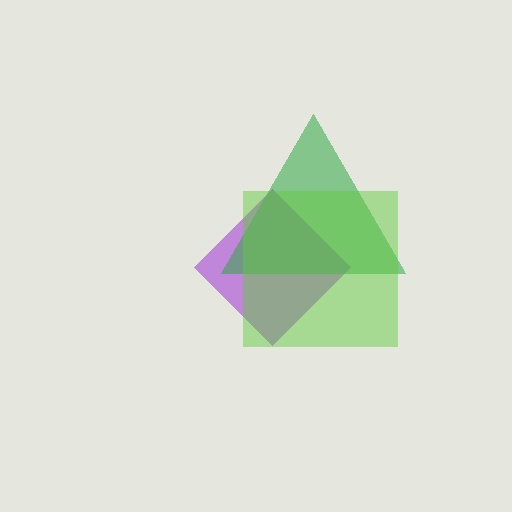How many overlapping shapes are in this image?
There are 3 overlapping shapes in the image.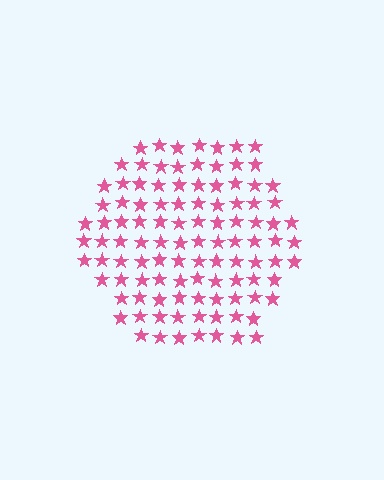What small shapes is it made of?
It is made of small stars.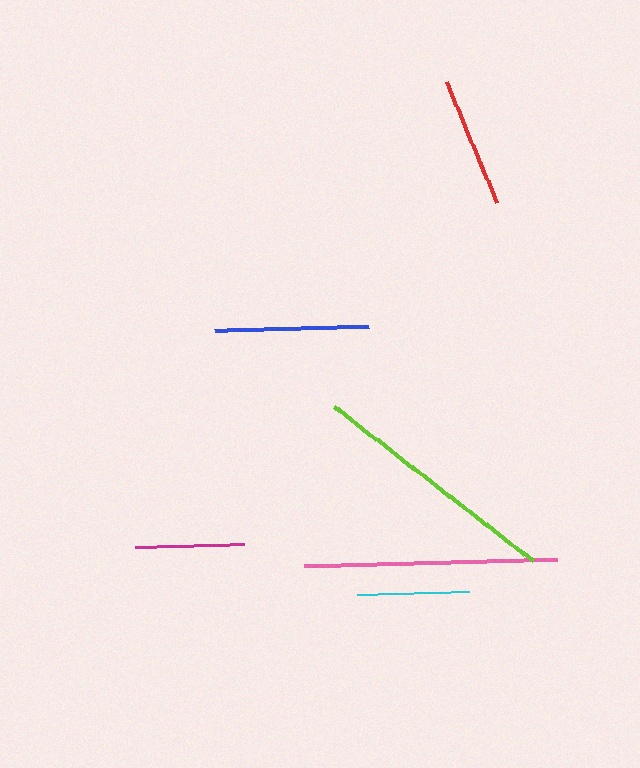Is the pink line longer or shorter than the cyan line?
The pink line is longer than the cyan line.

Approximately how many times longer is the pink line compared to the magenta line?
The pink line is approximately 2.3 times the length of the magenta line.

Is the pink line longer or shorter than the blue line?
The pink line is longer than the blue line.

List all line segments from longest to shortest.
From longest to shortest: pink, lime, blue, red, cyan, magenta.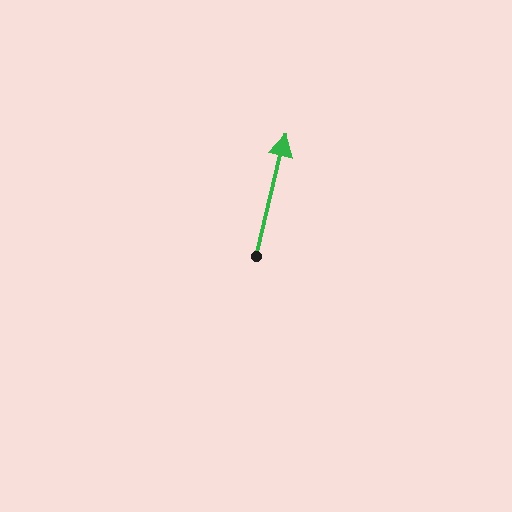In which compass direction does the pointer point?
North.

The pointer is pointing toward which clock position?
Roughly 12 o'clock.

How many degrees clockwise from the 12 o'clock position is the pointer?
Approximately 14 degrees.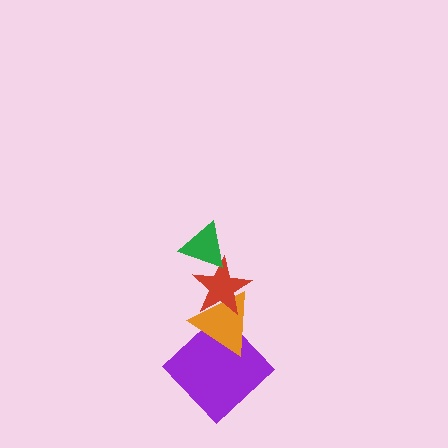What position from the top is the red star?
The red star is 2nd from the top.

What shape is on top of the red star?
The green triangle is on top of the red star.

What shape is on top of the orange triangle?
The red star is on top of the orange triangle.